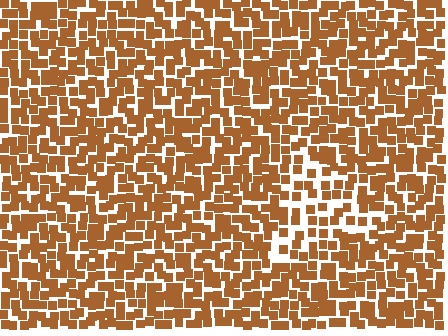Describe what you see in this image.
The image contains small brown elements arranged at two different densities. A triangle-shaped region is visible where the elements are less densely packed than the surrounding area.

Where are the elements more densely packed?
The elements are more densely packed outside the triangle boundary.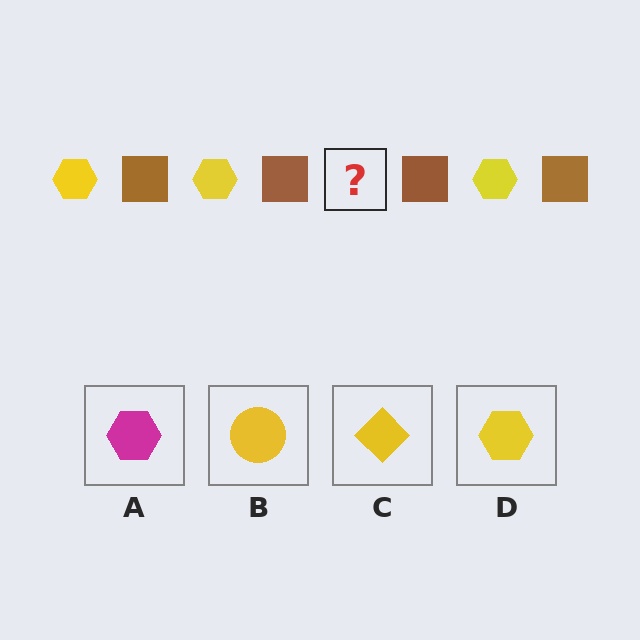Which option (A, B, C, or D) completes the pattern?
D.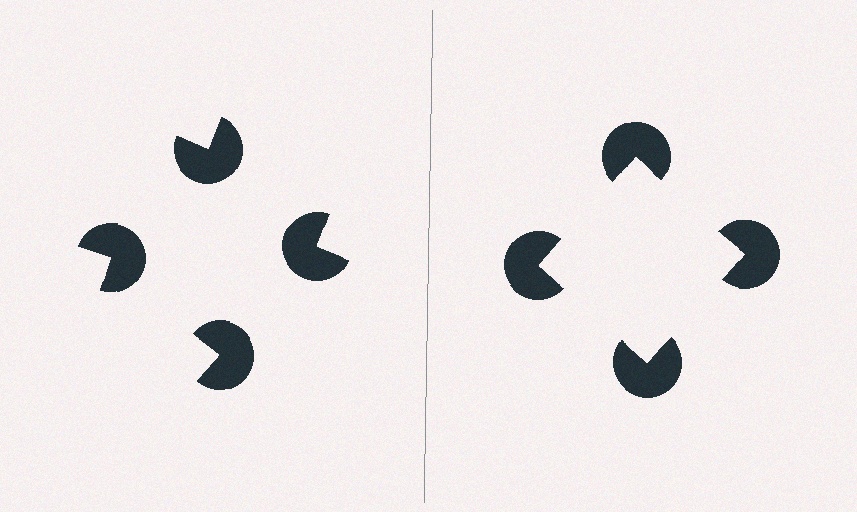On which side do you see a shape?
An illusory square appears on the right side. On the left side the wedge cuts are rotated, so no coherent shape forms.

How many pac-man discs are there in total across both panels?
8 — 4 on each side.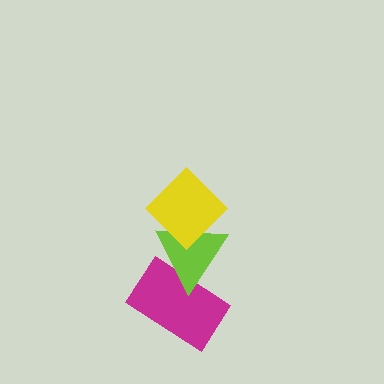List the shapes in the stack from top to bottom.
From top to bottom: the yellow diamond, the lime triangle, the magenta rectangle.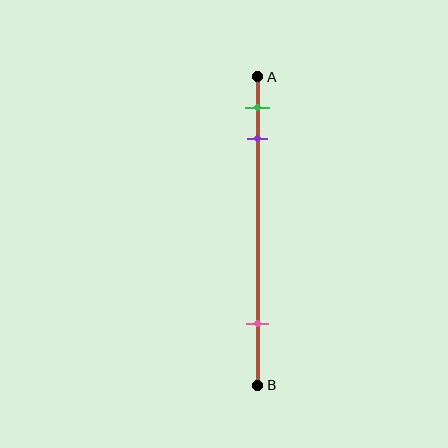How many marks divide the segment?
There are 3 marks dividing the segment.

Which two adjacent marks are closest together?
The green and purple marks are the closest adjacent pair.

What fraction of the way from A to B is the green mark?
The green mark is approximately 10% (0.1) of the way from A to B.